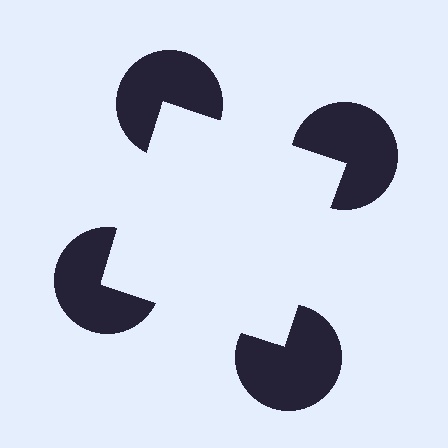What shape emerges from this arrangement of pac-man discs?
An illusory square — its edges are inferred from the aligned wedge cuts in the pac-man discs, not physically drawn.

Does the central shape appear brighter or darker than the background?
It typically appears slightly brighter than the background, even though no actual brightness change is drawn.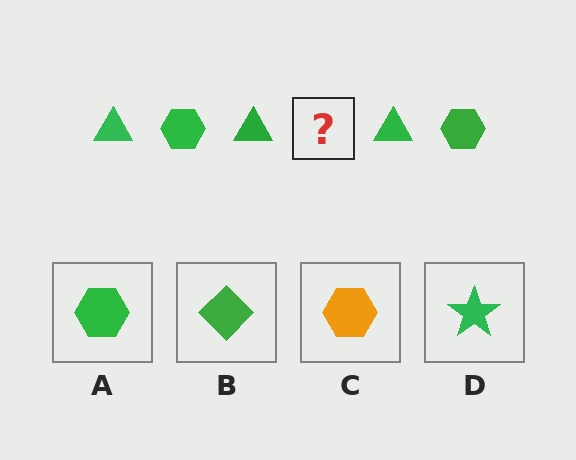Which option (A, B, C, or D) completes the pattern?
A.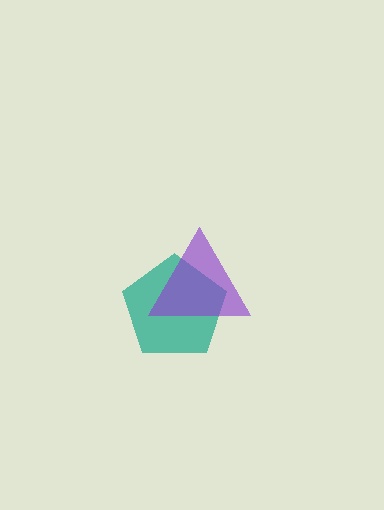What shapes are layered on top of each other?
The layered shapes are: a teal pentagon, a purple triangle.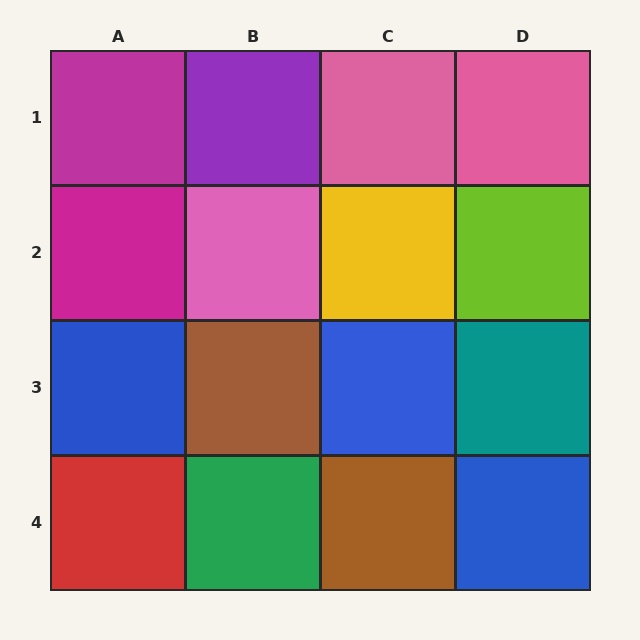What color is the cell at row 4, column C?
Brown.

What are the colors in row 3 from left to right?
Blue, brown, blue, teal.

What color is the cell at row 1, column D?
Pink.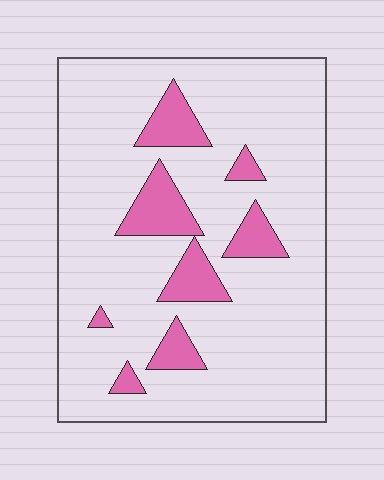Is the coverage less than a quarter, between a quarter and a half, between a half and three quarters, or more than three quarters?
Less than a quarter.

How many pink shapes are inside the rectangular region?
8.